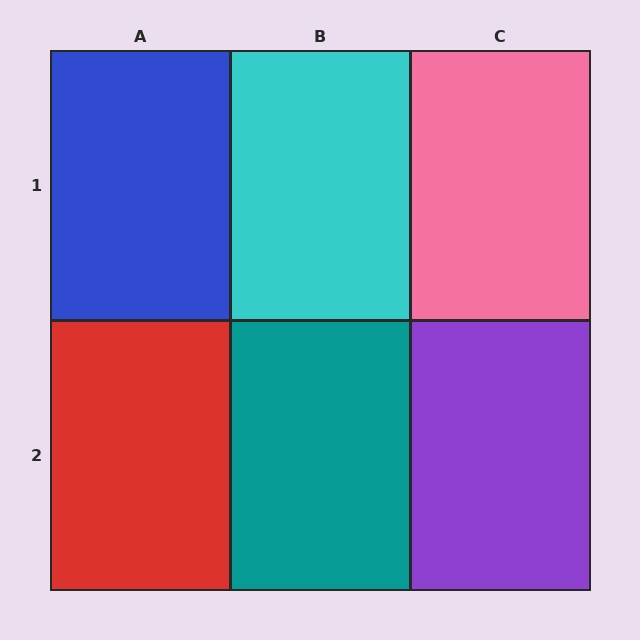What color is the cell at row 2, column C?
Purple.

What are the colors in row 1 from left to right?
Blue, cyan, pink.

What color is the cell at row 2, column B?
Teal.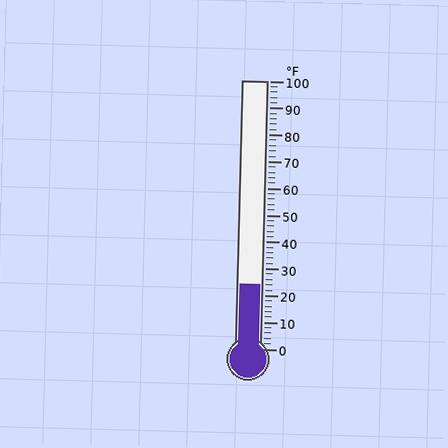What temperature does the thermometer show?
The thermometer shows approximately 24°F.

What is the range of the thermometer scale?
The thermometer scale ranges from 0°F to 100°F.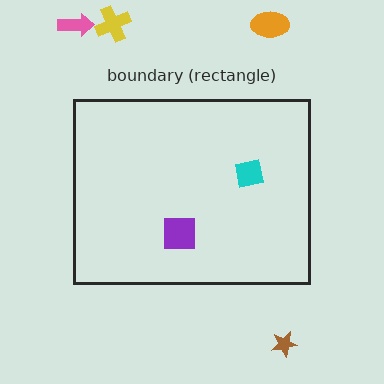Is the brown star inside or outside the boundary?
Outside.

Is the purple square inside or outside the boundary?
Inside.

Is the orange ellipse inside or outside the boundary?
Outside.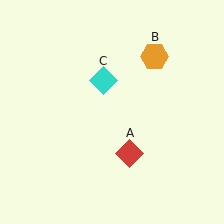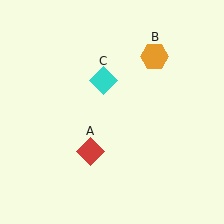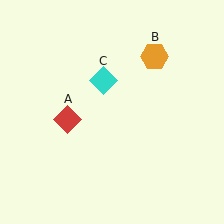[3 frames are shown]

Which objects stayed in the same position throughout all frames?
Orange hexagon (object B) and cyan diamond (object C) remained stationary.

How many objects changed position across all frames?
1 object changed position: red diamond (object A).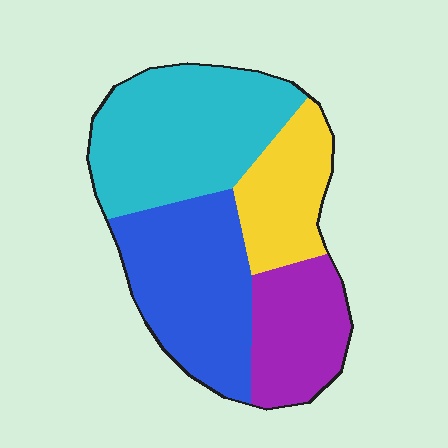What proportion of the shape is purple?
Purple takes up about one fifth (1/5) of the shape.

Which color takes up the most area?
Cyan, at roughly 35%.